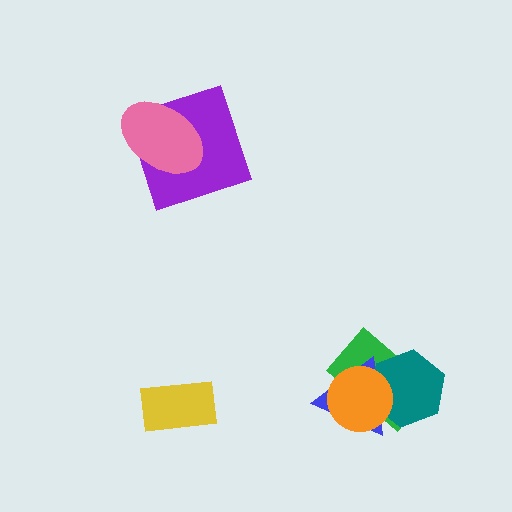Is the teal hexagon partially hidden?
Yes, it is partially covered by another shape.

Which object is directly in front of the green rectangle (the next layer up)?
The teal hexagon is directly in front of the green rectangle.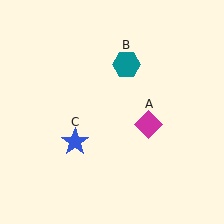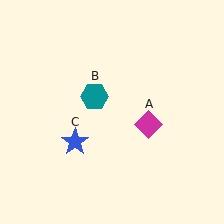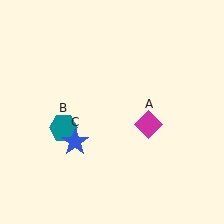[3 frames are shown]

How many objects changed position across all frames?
1 object changed position: teal hexagon (object B).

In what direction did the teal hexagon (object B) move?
The teal hexagon (object B) moved down and to the left.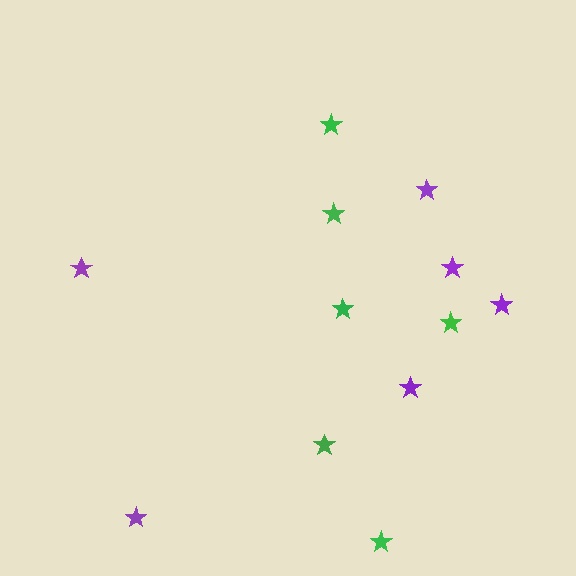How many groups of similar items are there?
There are 2 groups: one group of purple stars (6) and one group of green stars (6).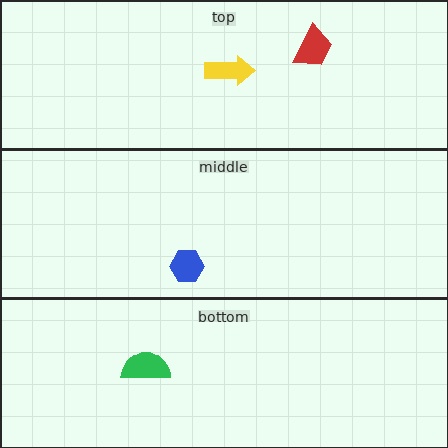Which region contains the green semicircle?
The bottom region.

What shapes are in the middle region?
The blue hexagon.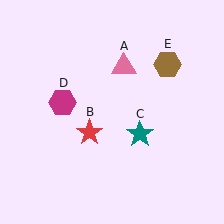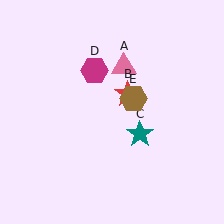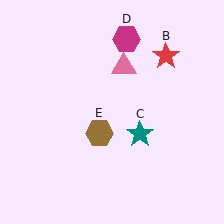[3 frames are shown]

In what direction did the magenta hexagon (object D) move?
The magenta hexagon (object D) moved up and to the right.